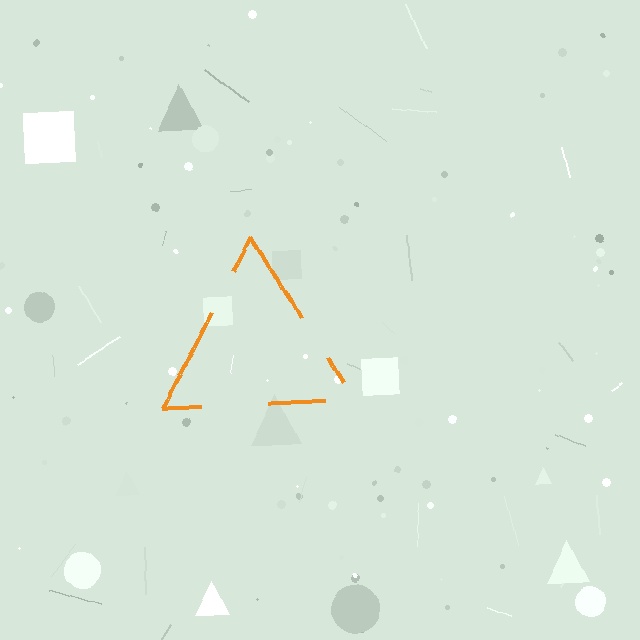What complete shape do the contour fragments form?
The contour fragments form a triangle.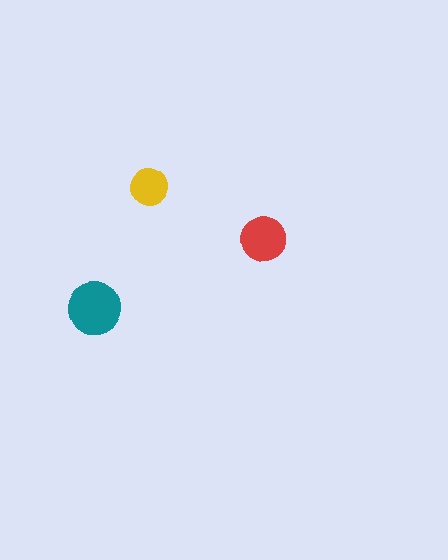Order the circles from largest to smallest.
the teal one, the red one, the yellow one.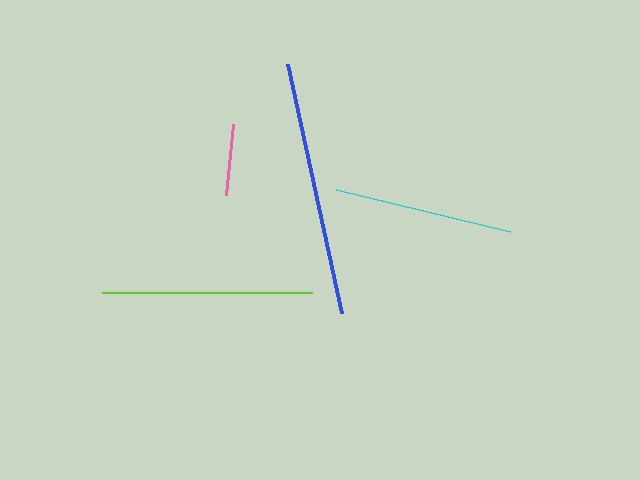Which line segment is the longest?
The blue line is the longest at approximately 255 pixels.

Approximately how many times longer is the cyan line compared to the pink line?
The cyan line is approximately 2.5 times the length of the pink line.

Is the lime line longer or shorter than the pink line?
The lime line is longer than the pink line.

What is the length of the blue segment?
The blue segment is approximately 255 pixels long.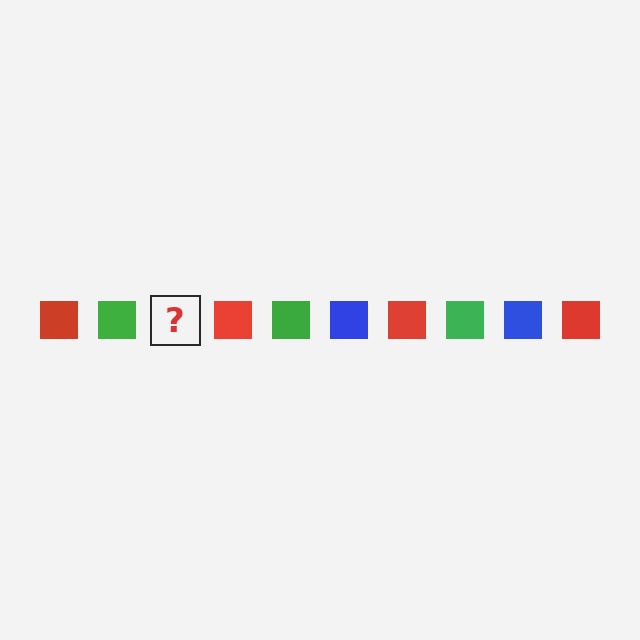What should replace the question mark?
The question mark should be replaced with a blue square.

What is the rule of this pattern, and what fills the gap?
The rule is that the pattern cycles through red, green, blue squares. The gap should be filled with a blue square.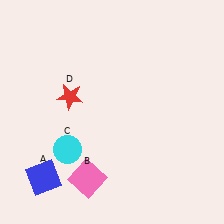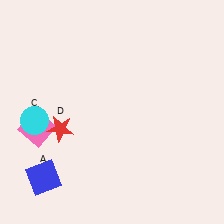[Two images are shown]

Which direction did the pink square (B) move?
The pink square (B) moved left.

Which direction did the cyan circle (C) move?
The cyan circle (C) moved left.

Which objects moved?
The objects that moved are: the pink square (B), the cyan circle (C), the red star (D).